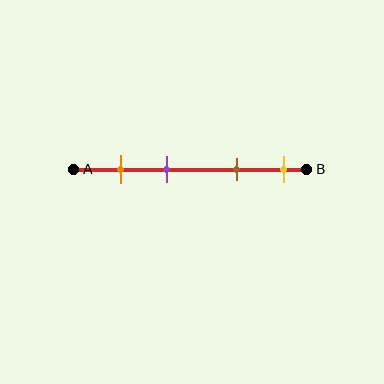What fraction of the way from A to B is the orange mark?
The orange mark is approximately 20% (0.2) of the way from A to B.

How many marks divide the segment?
There are 4 marks dividing the segment.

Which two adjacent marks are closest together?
The orange and purple marks are the closest adjacent pair.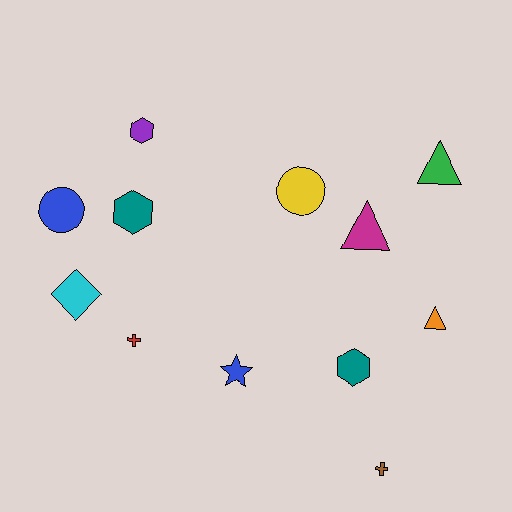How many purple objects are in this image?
There is 1 purple object.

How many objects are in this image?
There are 12 objects.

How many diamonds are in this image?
There is 1 diamond.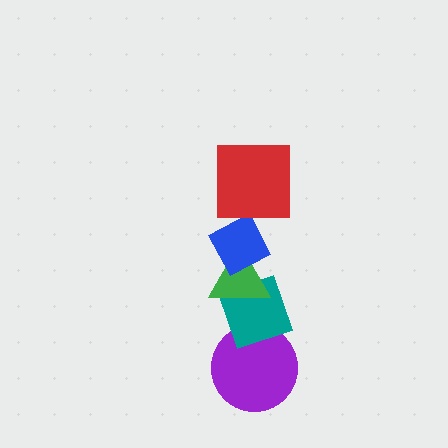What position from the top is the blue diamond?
The blue diamond is 2nd from the top.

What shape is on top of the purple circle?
The teal diamond is on top of the purple circle.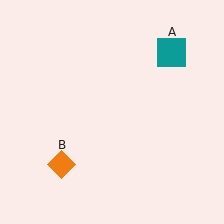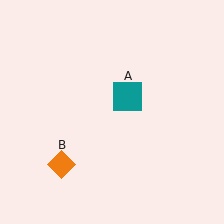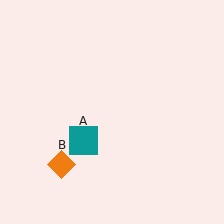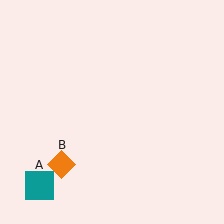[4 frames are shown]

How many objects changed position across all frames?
1 object changed position: teal square (object A).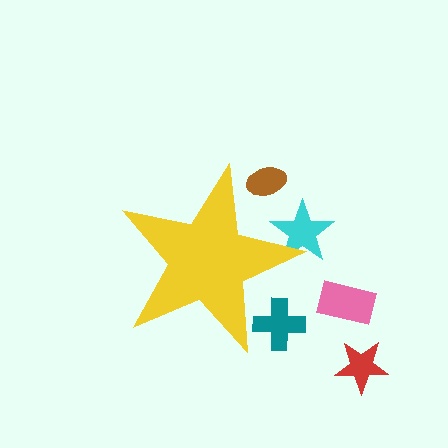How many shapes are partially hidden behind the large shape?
3 shapes are partially hidden.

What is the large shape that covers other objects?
A yellow star.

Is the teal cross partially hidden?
Yes, the teal cross is partially hidden behind the yellow star.